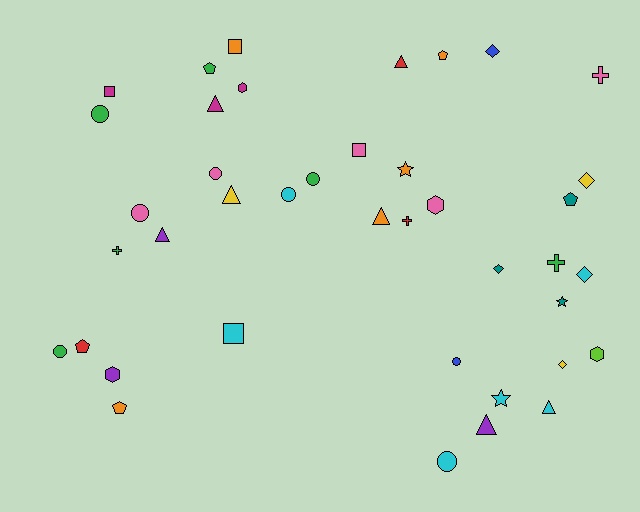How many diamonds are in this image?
There are 5 diamonds.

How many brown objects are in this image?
There are no brown objects.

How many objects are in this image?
There are 40 objects.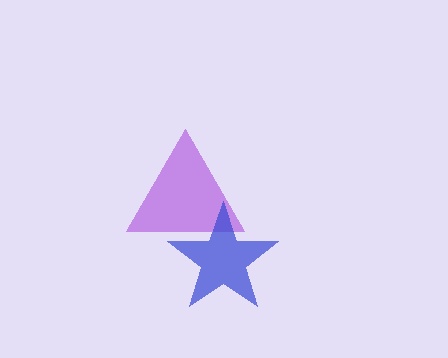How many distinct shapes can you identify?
There are 2 distinct shapes: a purple triangle, a blue star.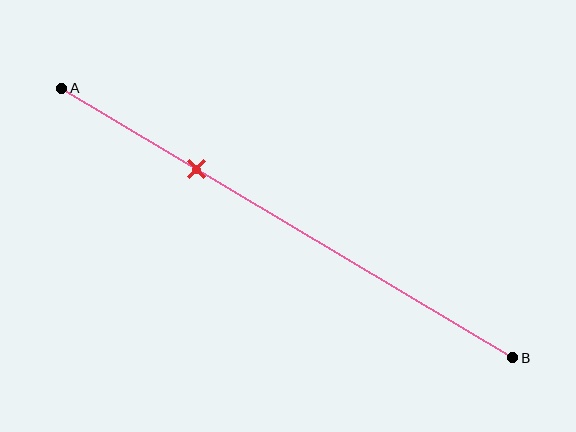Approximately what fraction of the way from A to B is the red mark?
The red mark is approximately 30% of the way from A to B.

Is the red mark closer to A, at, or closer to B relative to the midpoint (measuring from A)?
The red mark is closer to point A than the midpoint of segment AB.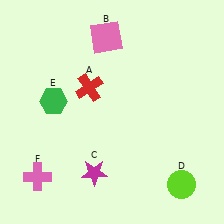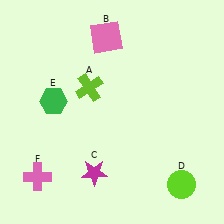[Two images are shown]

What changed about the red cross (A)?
In Image 1, A is red. In Image 2, it changed to lime.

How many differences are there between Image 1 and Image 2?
There is 1 difference between the two images.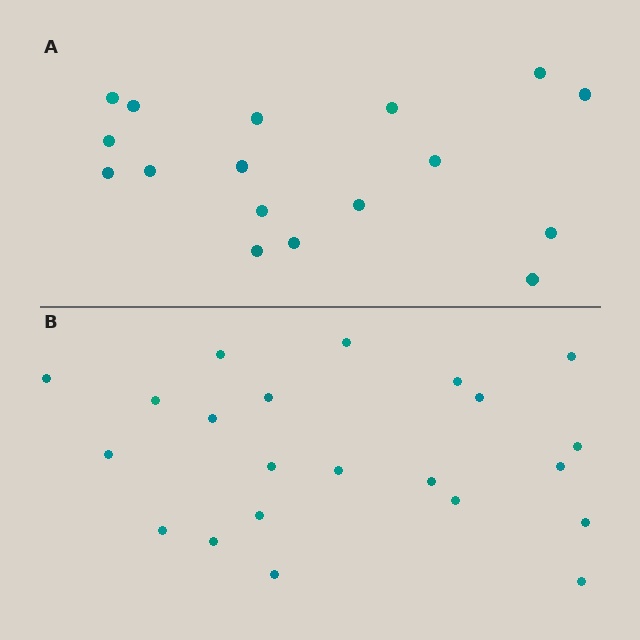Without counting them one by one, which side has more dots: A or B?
Region B (the bottom region) has more dots.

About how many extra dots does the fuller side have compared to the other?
Region B has about 5 more dots than region A.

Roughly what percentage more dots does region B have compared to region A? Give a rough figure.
About 30% more.